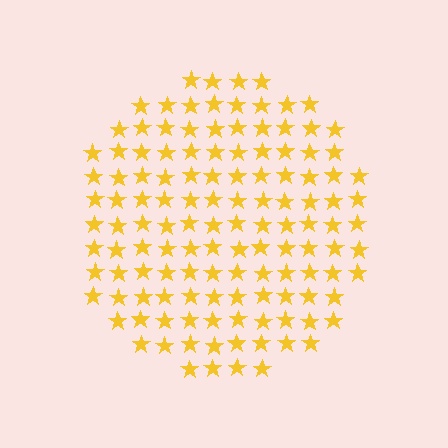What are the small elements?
The small elements are stars.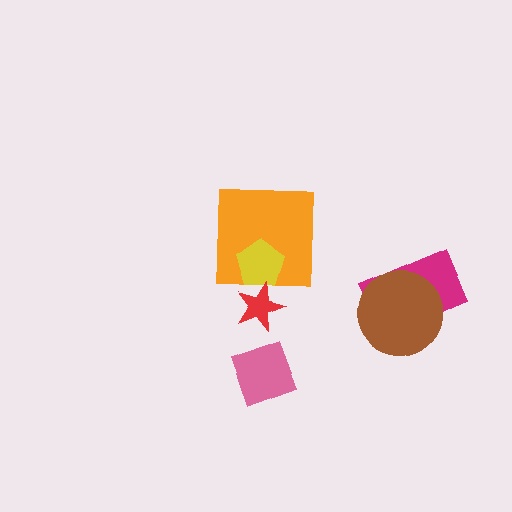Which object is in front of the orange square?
The yellow pentagon is in front of the orange square.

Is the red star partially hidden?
No, no other shape covers it.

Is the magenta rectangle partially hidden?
Yes, it is partially covered by another shape.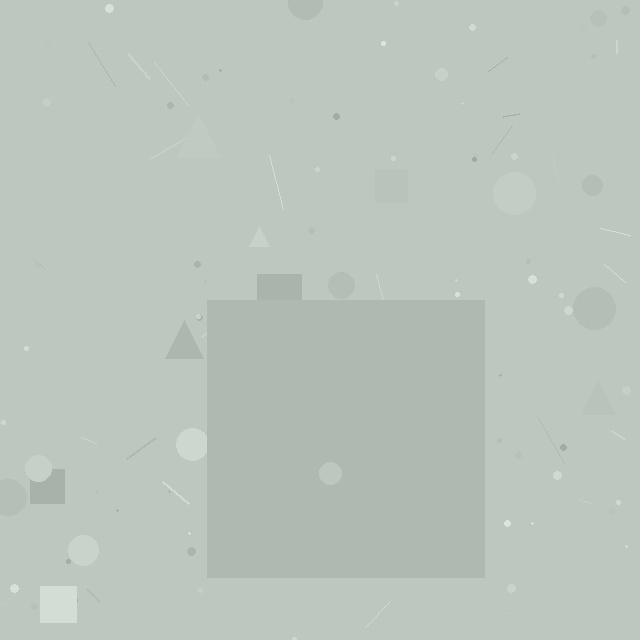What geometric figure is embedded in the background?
A square is embedded in the background.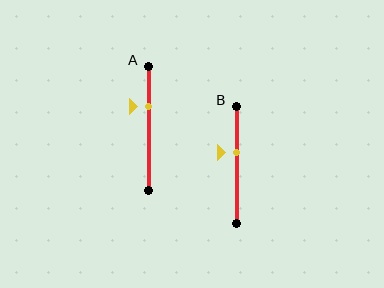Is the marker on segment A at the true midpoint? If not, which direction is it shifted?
No, the marker on segment A is shifted upward by about 17% of the segment length.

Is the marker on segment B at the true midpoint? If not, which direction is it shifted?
No, the marker on segment B is shifted upward by about 11% of the segment length.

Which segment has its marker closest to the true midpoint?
Segment B has its marker closest to the true midpoint.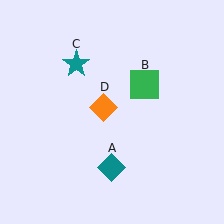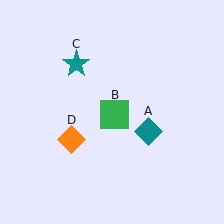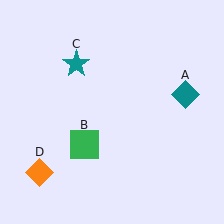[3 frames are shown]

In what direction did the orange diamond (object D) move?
The orange diamond (object D) moved down and to the left.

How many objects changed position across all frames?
3 objects changed position: teal diamond (object A), green square (object B), orange diamond (object D).